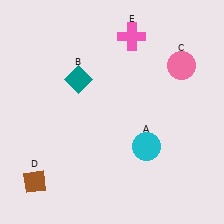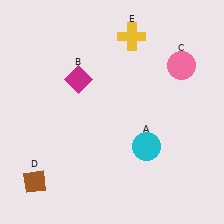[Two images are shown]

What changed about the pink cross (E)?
In Image 1, E is pink. In Image 2, it changed to yellow.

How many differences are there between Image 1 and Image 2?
There are 2 differences between the two images.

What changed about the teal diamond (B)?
In Image 1, B is teal. In Image 2, it changed to magenta.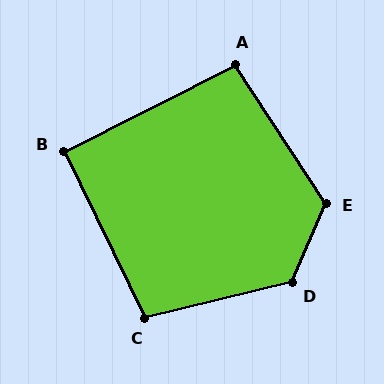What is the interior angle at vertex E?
Approximately 123 degrees (obtuse).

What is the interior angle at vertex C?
Approximately 102 degrees (obtuse).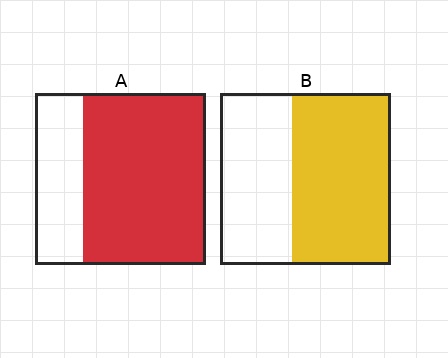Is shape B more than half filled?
Yes.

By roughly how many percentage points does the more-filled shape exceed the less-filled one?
By roughly 15 percentage points (A over B).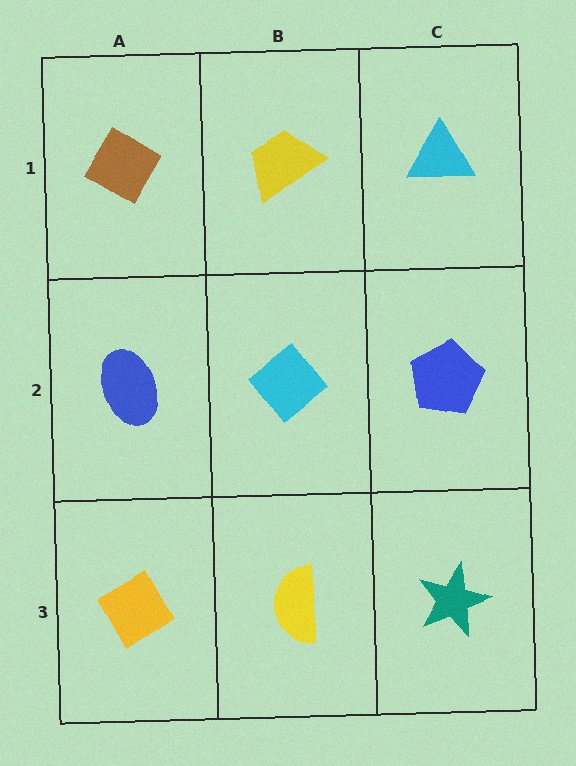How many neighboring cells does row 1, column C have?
2.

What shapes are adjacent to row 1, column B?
A cyan diamond (row 2, column B), a brown diamond (row 1, column A), a cyan triangle (row 1, column C).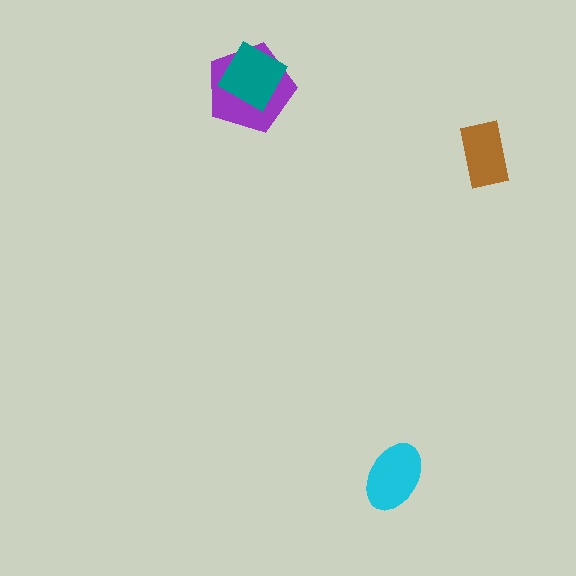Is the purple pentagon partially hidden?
Yes, it is partially covered by another shape.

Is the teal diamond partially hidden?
No, no other shape covers it.